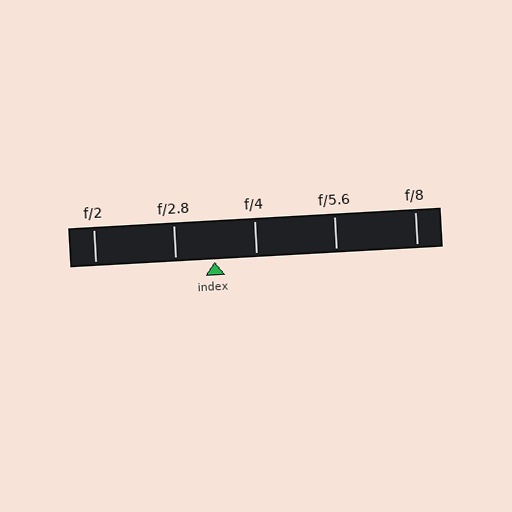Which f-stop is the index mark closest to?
The index mark is closest to f/2.8.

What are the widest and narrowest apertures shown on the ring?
The widest aperture shown is f/2 and the narrowest is f/8.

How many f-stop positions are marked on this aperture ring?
There are 5 f-stop positions marked.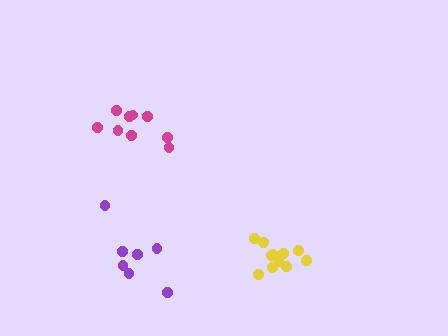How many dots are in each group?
Group 1: 7 dots, Group 2: 9 dots, Group 3: 12 dots (28 total).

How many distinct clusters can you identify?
There are 3 distinct clusters.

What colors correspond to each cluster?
The clusters are colored: purple, magenta, yellow.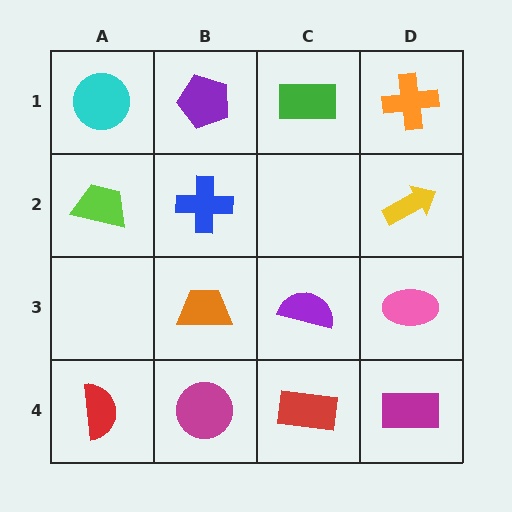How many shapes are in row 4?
4 shapes.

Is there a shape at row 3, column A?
No, that cell is empty.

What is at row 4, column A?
A red semicircle.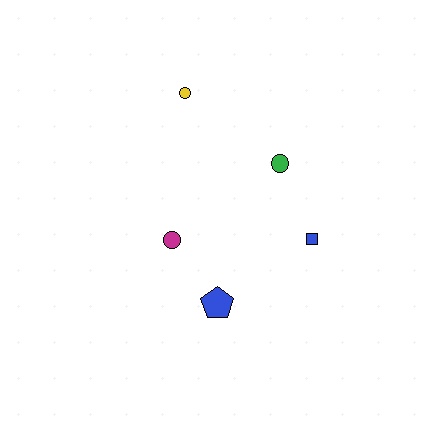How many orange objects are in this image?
There are no orange objects.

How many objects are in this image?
There are 5 objects.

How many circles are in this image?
There are 3 circles.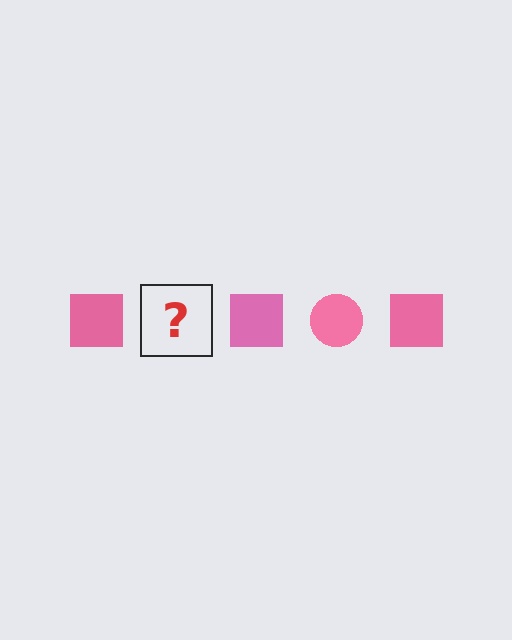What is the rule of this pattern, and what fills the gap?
The rule is that the pattern cycles through square, circle shapes in pink. The gap should be filled with a pink circle.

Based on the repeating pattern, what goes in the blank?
The blank should be a pink circle.